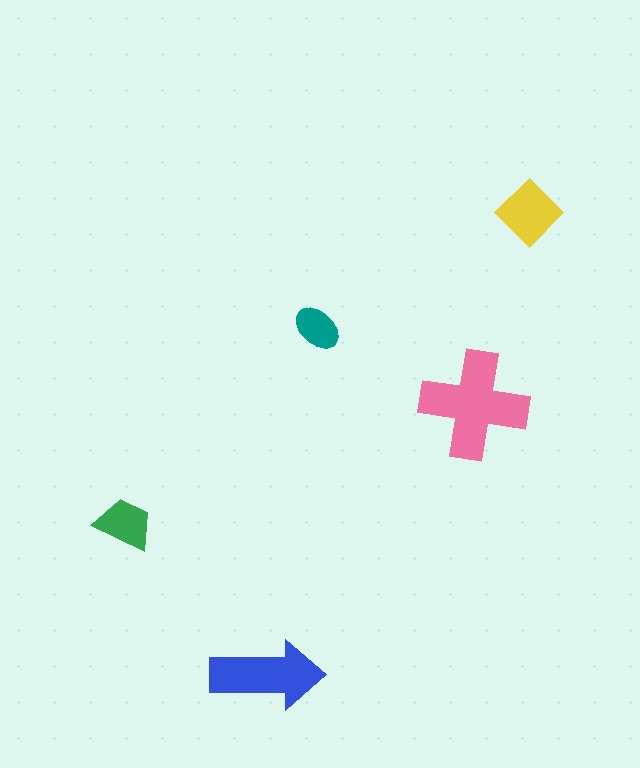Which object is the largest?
The pink cross.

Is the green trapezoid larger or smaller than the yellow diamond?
Smaller.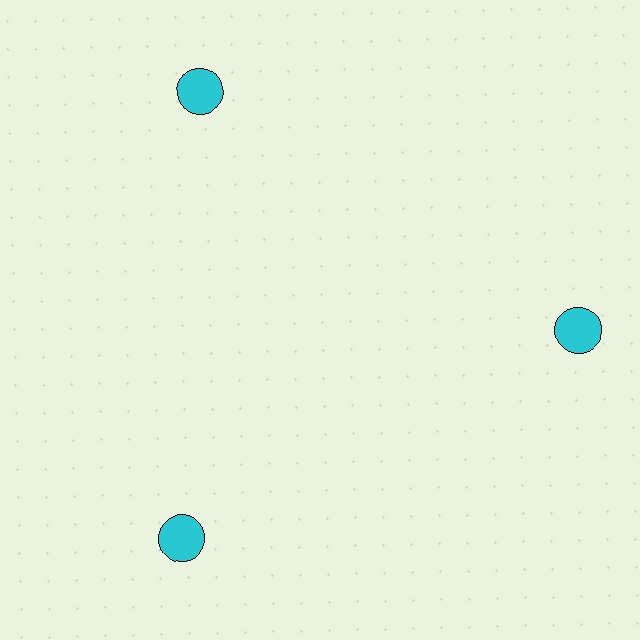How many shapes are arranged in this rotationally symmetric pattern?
There are 3 shapes, arranged in 3 groups of 1.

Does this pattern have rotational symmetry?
Yes, this pattern has 3-fold rotational symmetry. It looks the same after rotating 120 degrees around the center.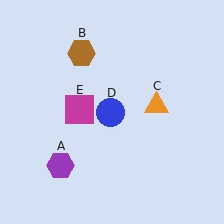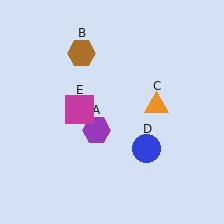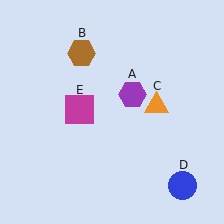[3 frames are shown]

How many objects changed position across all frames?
2 objects changed position: purple hexagon (object A), blue circle (object D).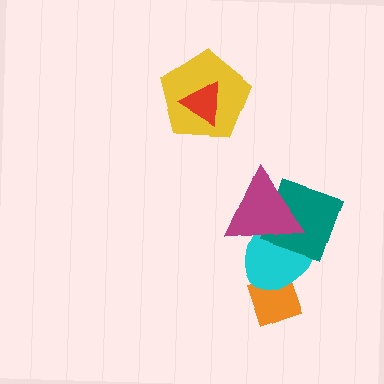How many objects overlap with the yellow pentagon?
1 object overlaps with the yellow pentagon.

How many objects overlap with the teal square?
2 objects overlap with the teal square.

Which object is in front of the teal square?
The magenta triangle is in front of the teal square.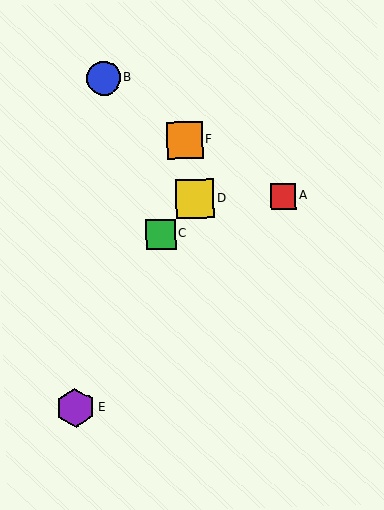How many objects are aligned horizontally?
2 objects (A, D) are aligned horizontally.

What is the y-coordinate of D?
Object D is at y≈199.